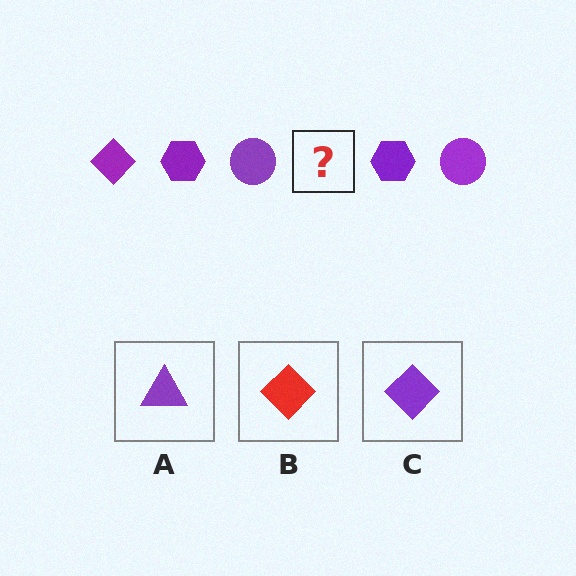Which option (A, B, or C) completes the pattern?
C.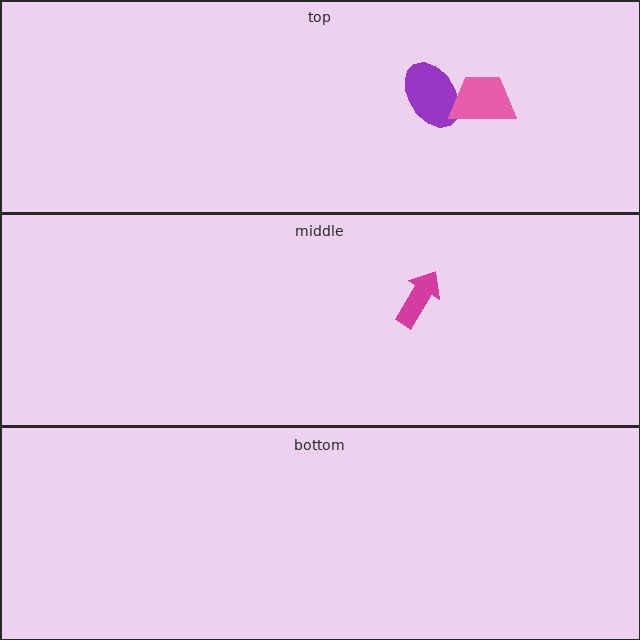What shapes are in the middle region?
The magenta arrow.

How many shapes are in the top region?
2.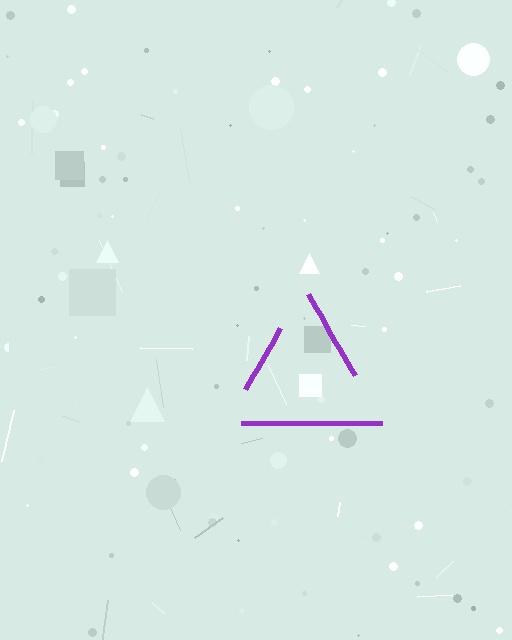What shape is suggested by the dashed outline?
The dashed outline suggests a triangle.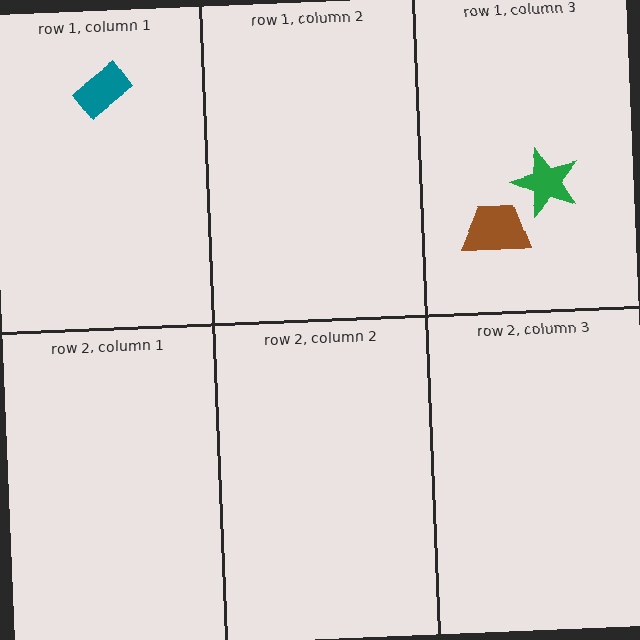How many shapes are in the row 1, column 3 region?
2.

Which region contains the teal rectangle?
The row 1, column 1 region.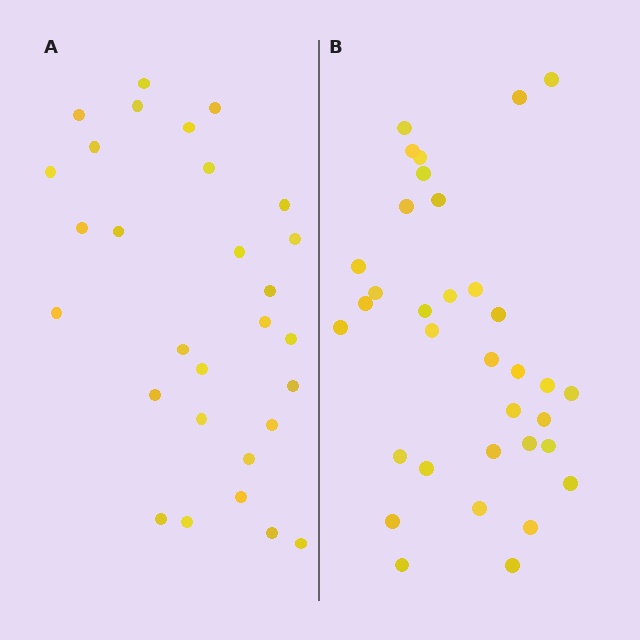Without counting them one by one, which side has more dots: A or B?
Region B (the right region) has more dots.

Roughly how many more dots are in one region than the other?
Region B has about 5 more dots than region A.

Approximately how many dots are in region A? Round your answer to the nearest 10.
About 30 dots. (The exact count is 29, which rounds to 30.)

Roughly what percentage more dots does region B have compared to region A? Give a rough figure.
About 15% more.